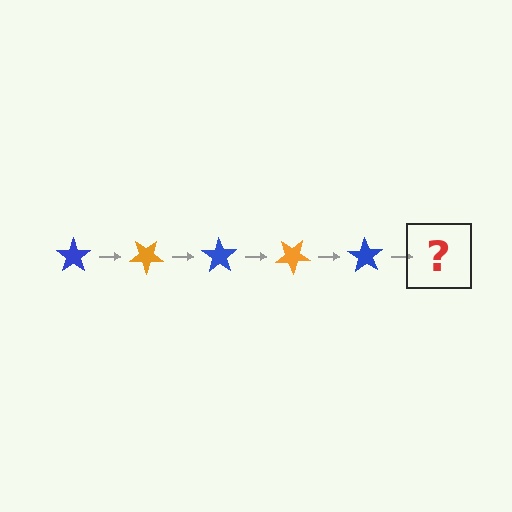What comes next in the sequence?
The next element should be an orange star, rotated 175 degrees from the start.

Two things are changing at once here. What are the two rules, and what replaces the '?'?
The two rules are that it rotates 35 degrees each step and the color cycles through blue and orange. The '?' should be an orange star, rotated 175 degrees from the start.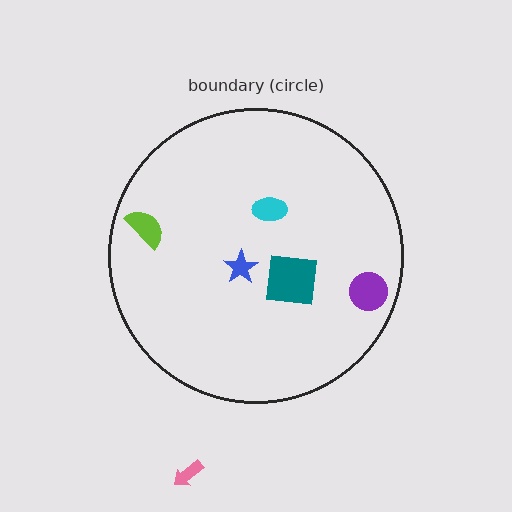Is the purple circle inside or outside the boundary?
Inside.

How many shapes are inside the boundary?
5 inside, 1 outside.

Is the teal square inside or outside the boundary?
Inside.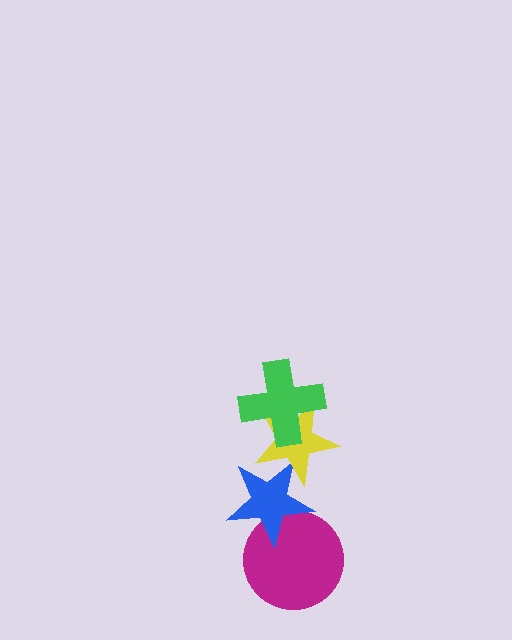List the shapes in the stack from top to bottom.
From top to bottom: the green cross, the yellow star, the blue star, the magenta circle.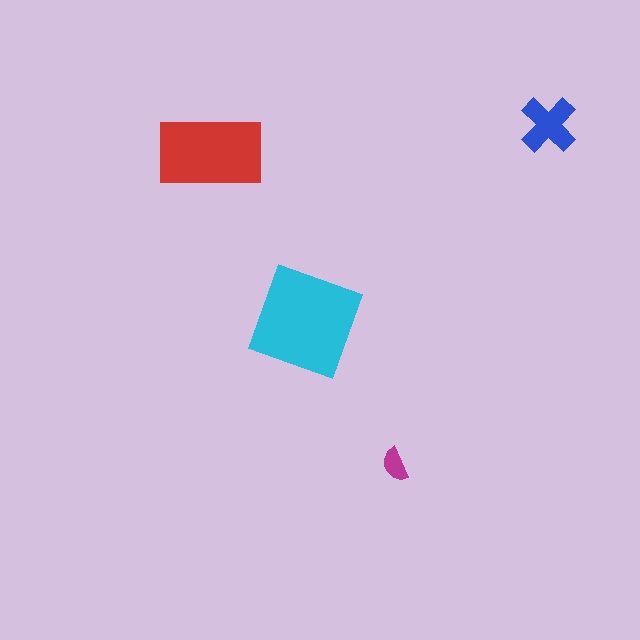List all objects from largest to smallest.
The cyan diamond, the red rectangle, the blue cross, the magenta semicircle.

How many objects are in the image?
There are 4 objects in the image.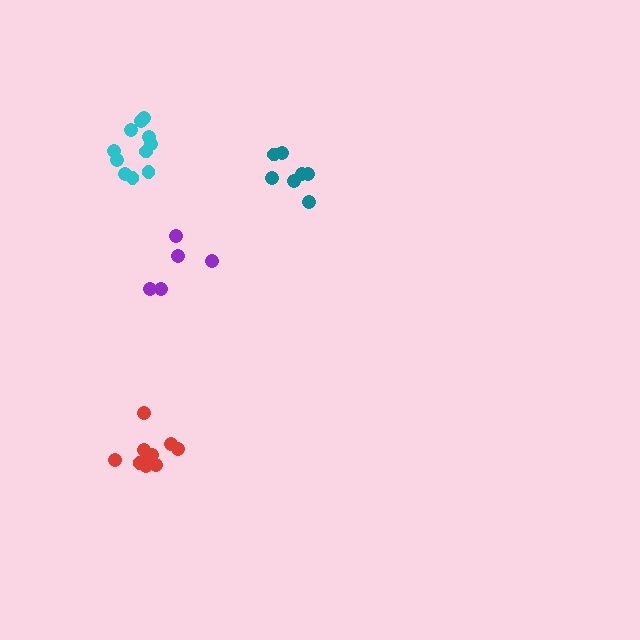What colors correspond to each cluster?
The clusters are colored: red, purple, cyan, teal.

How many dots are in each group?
Group 1: 11 dots, Group 2: 5 dots, Group 3: 11 dots, Group 4: 7 dots (34 total).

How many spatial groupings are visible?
There are 4 spatial groupings.